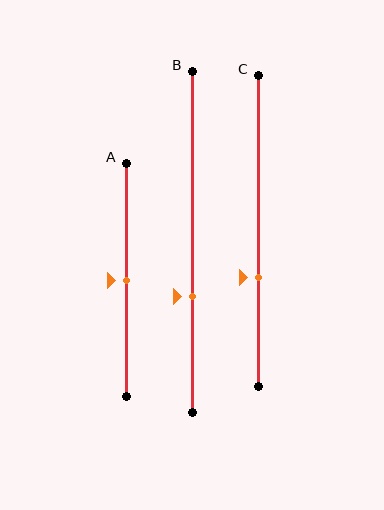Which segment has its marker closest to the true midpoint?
Segment A has its marker closest to the true midpoint.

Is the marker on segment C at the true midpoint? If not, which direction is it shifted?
No, the marker on segment C is shifted downward by about 15% of the segment length.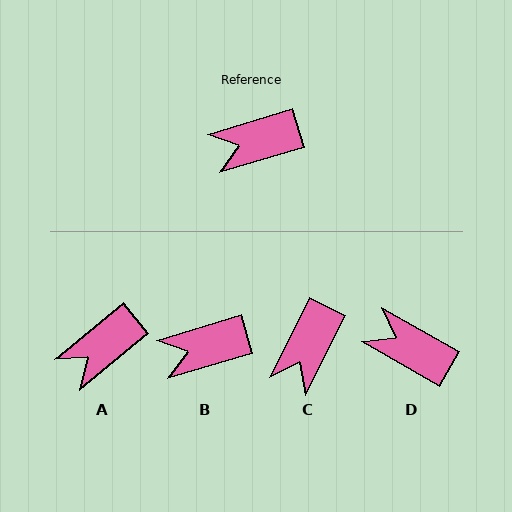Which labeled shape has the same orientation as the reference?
B.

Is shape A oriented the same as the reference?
No, it is off by about 23 degrees.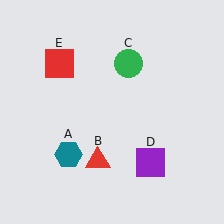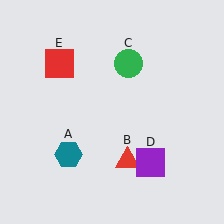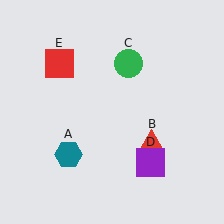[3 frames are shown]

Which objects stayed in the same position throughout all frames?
Teal hexagon (object A) and green circle (object C) and purple square (object D) and red square (object E) remained stationary.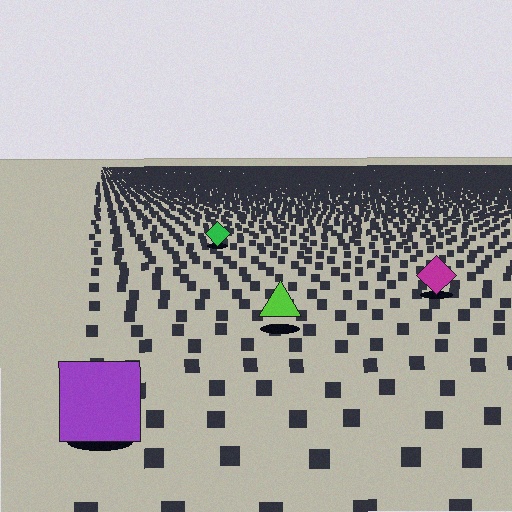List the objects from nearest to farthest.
From nearest to farthest: the purple square, the lime triangle, the magenta diamond, the green diamond.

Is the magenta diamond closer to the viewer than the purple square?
No. The purple square is closer — you can tell from the texture gradient: the ground texture is coarser near it.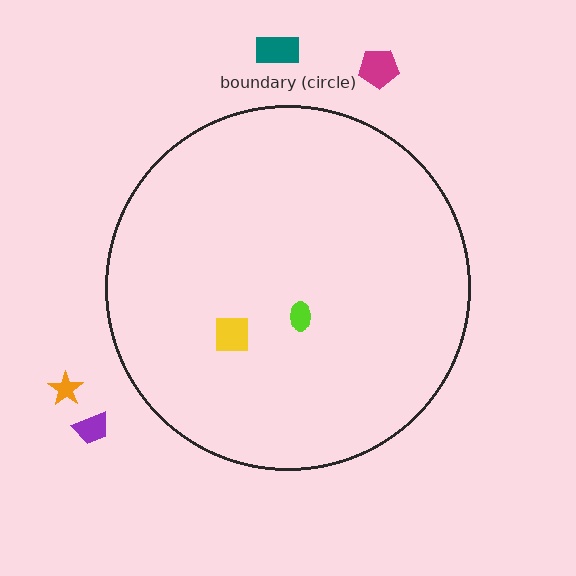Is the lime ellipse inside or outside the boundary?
Inside.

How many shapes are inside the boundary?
2 inside, 4 outside.